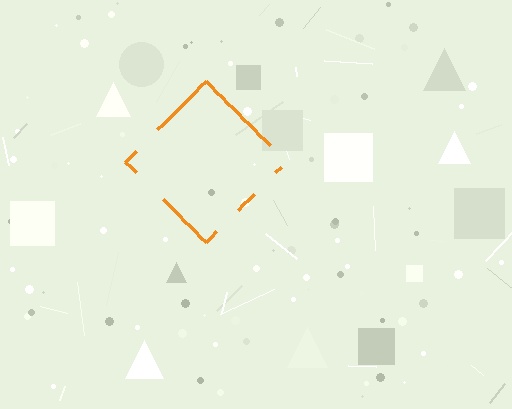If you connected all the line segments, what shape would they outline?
They would outline a diamond.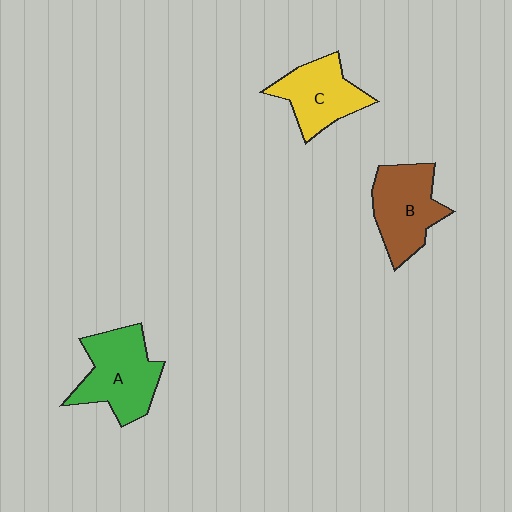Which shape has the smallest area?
Shape C (yellow).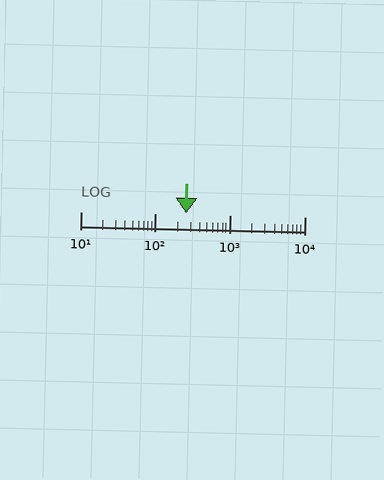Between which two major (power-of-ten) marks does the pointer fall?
The pointer is between 100 and 1000.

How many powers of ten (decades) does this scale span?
The scale spans 3 decades, from 10 to 10000.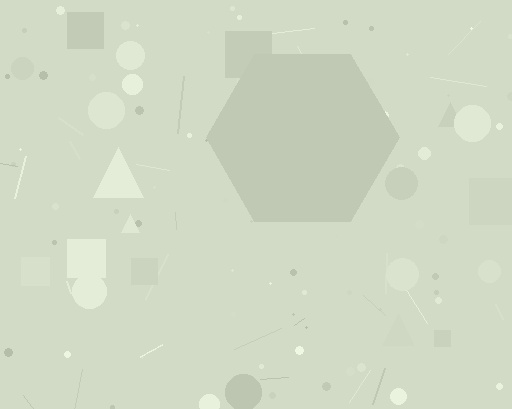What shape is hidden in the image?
A hexagon is hidden in the image.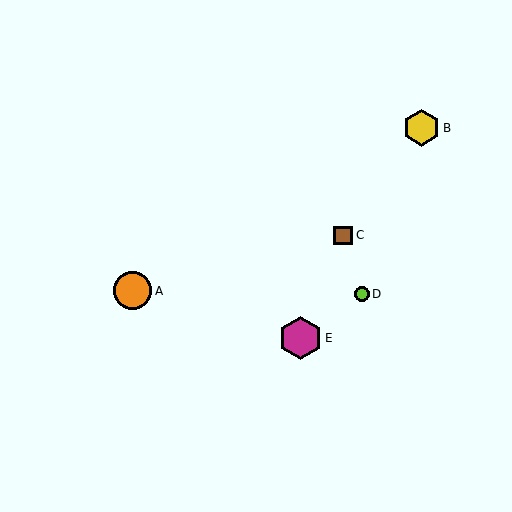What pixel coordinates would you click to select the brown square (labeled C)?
Click at (343, 235) to select the brown square C.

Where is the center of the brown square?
The center of the brown square is at (343, 235).